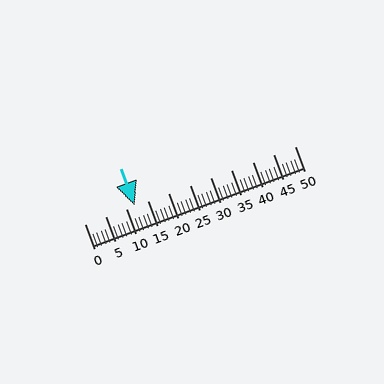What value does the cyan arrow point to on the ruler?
The cyan arrow points to approximately 12.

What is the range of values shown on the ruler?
The ruler shows values from 0 to 50.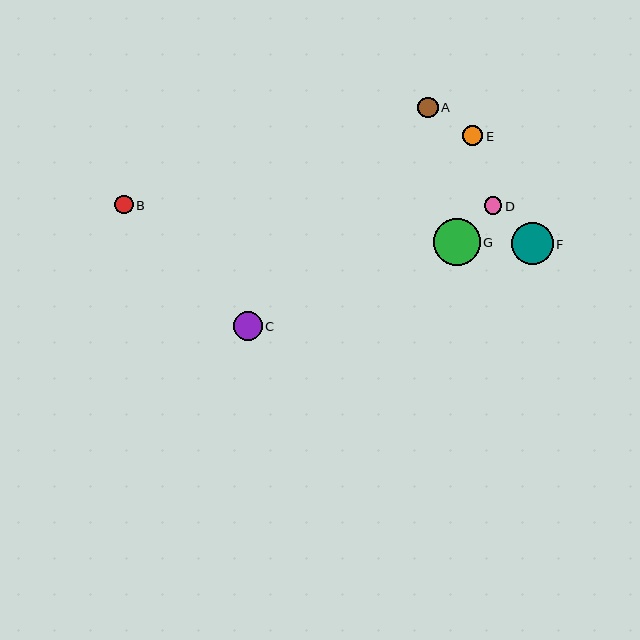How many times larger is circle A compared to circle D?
Circle A is approximately 1.2 times the size of circle D.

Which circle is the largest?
Circle G is the largest with a size of approximately 47 pixels.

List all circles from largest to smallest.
From largest to smallest: G, F, C, E, A, B, D.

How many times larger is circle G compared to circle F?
Circle G is approximately 1.1 times the size of circle F.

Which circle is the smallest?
Circle D is the smallest with a size of approximately 18 pixels.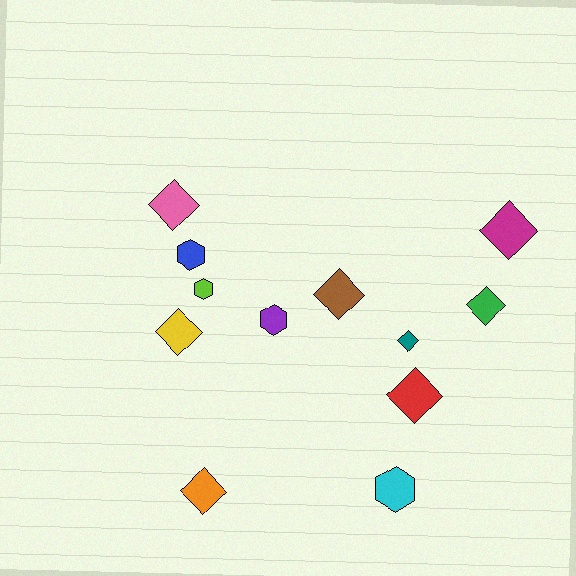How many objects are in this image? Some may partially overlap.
There are 12 objects.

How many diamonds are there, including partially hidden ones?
There are 8 diamonds.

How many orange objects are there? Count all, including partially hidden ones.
There is 1 orange object.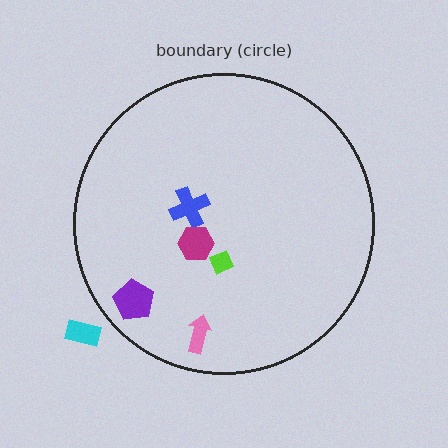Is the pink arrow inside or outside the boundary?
Inside.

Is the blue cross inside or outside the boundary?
Inside.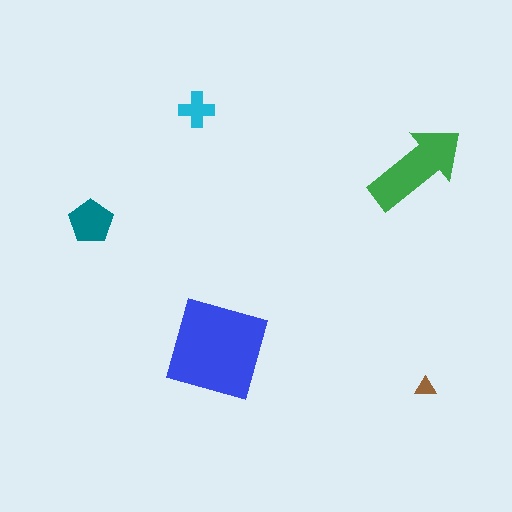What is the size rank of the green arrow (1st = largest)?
2nd.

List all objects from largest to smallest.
The blue diamond, the green arrow, the teal pentagon, the cyan cross, the brown triangle.